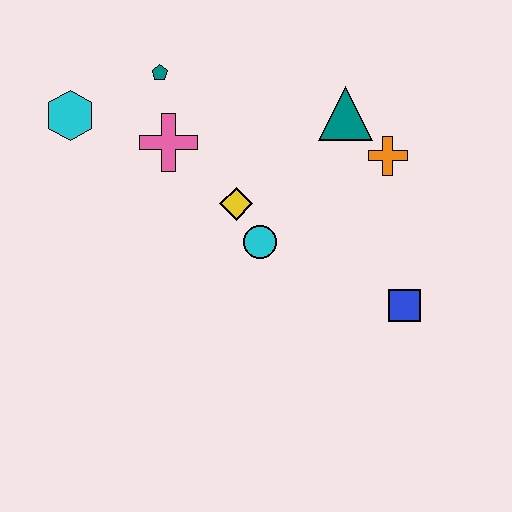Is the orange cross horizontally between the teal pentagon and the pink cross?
No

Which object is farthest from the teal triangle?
The cyan hexagon is farthest from the teal triangle.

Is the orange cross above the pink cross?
No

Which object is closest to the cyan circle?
The yellow diamond is closest to the cyan circle.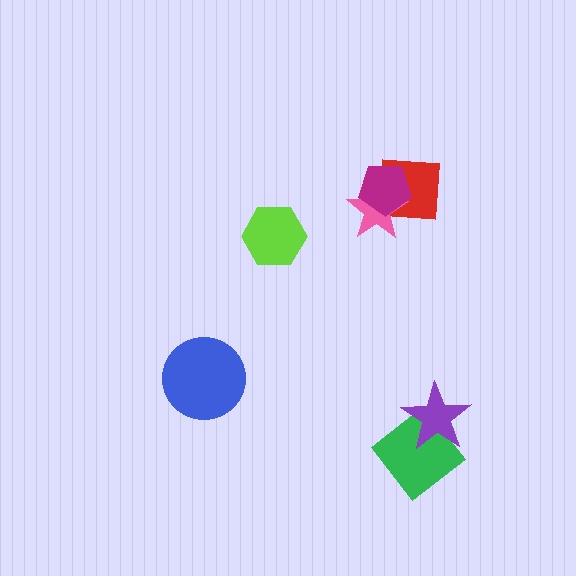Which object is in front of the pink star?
The magenta pentagon is in front of the pink star.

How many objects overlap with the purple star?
1 object overlaps with the purple star.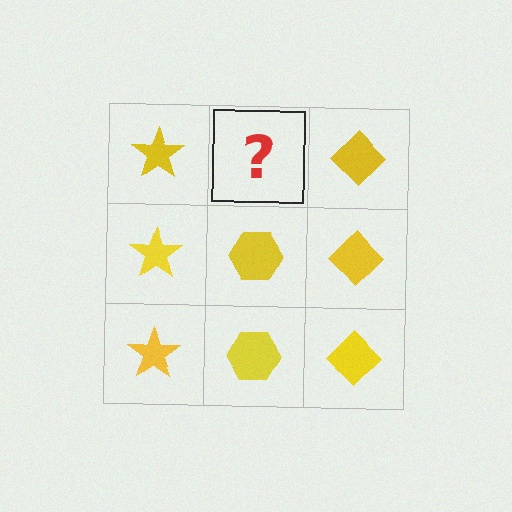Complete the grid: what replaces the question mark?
The question mark should be replaced with a yellow hexagon.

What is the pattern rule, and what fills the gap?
The rule is that each column has a consistent shape. The gap should be filled with a yellow hexagon.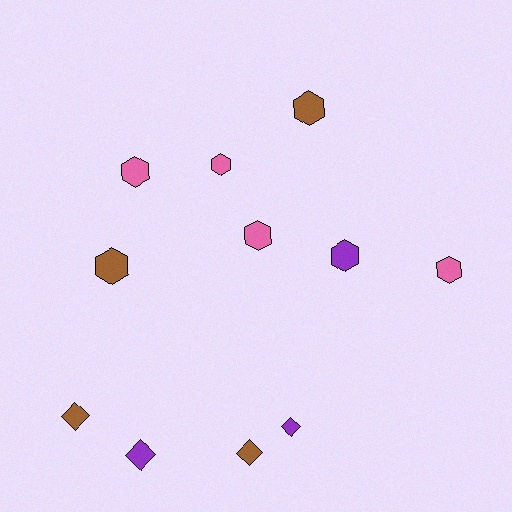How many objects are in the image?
There are 11 objects.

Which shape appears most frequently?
Hexagon, with 7 objects.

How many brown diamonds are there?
There are 2 brown diamonds.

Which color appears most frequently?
Brown, with 4 objects.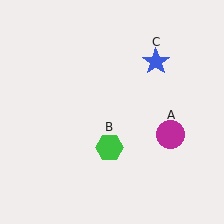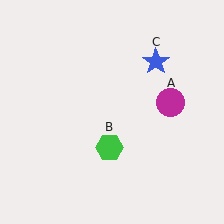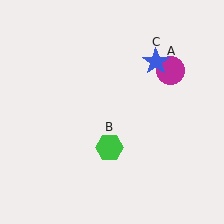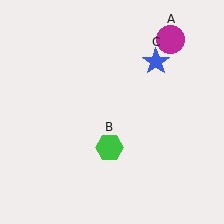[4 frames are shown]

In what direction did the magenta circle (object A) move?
The magenta circle (object A) moved up.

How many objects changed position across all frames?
1 object changed position: magenta circle (object A).